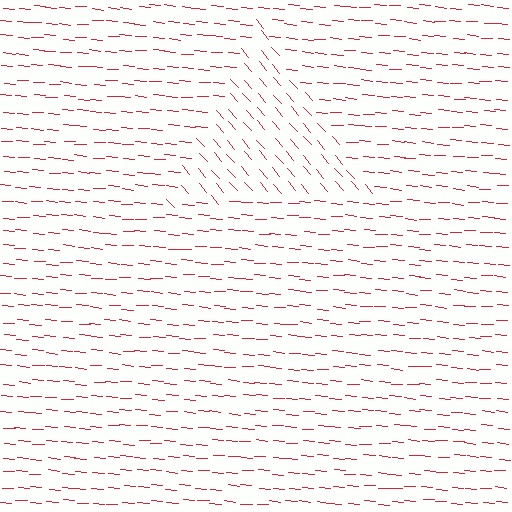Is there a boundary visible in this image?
Yes, there is a texture boundary formed by a change in line orientation.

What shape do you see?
I see a triangle.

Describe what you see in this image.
The image is filled with small red line segments. A triangle region in the image has lines oriented differently from the surrounding lines, creating a visible texture boundary.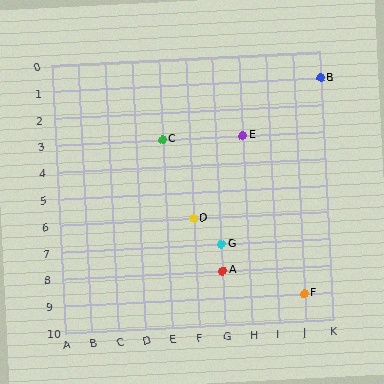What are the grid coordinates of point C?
Point C is at grid coordinates (E, 3).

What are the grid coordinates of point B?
Point B is at grid coordinates (K, 1).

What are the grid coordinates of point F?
Point F is at grid coordinates (J, 9).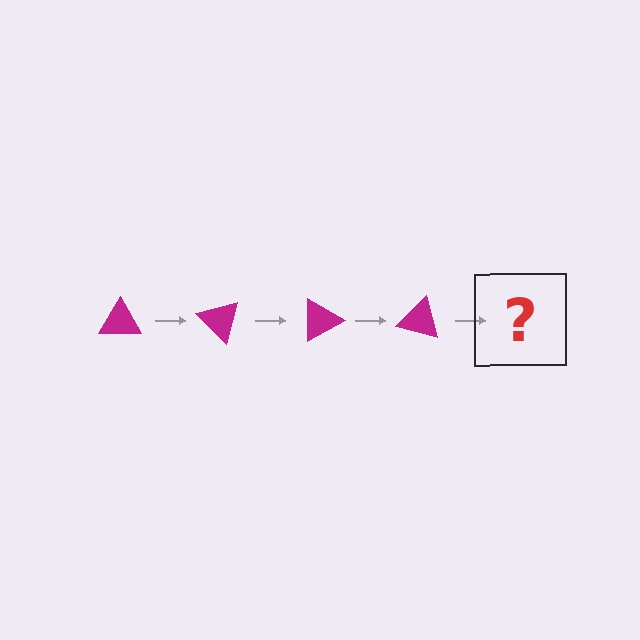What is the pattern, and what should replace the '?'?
The pattern is that the triangle rotates 45 degrees each step. The '?' should be a magenta triangle rotated 180 degrees.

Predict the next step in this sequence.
The next step is a magenta triangle rotated 180 degrees.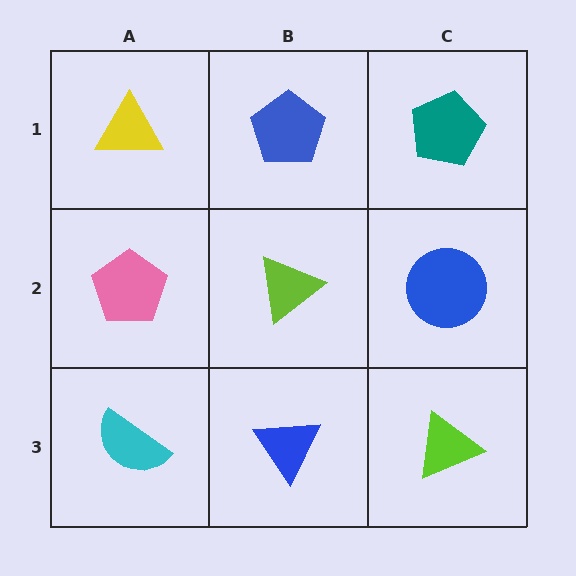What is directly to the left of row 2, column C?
A lime triangle.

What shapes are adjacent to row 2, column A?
A yellow triangle (row 1, column A), a cyan semicircle (row 3, column A), a lime triangle (row 2, column B).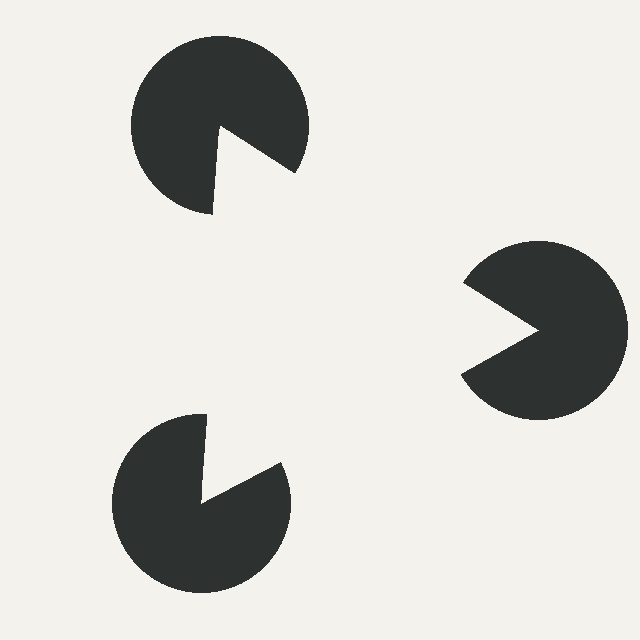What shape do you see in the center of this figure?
An illusory triangle — its edges are inferred from the aligned wedge cuts in the pac-man discs, not physically drawn.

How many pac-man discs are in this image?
There are 3 — one at each vertex of the illusory triangle.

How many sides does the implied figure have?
3 sides.